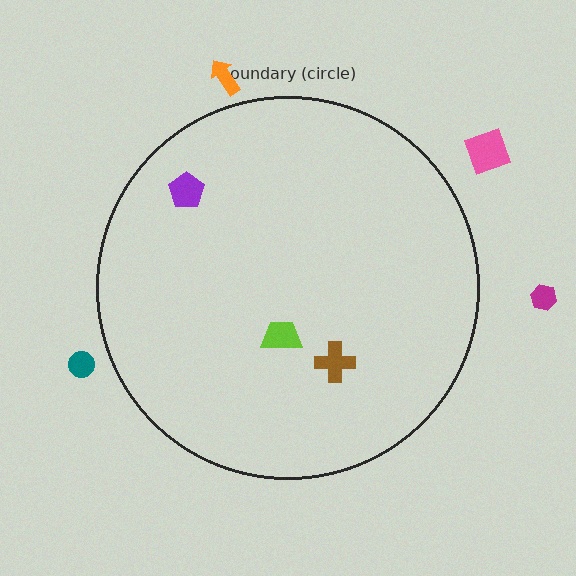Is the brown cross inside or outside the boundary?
Inside.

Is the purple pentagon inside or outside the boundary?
Inside.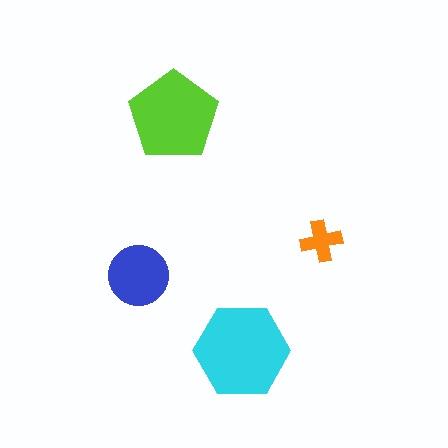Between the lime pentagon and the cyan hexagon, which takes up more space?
The cyan hexagon.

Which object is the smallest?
The orange cross.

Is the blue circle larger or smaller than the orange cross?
Larger.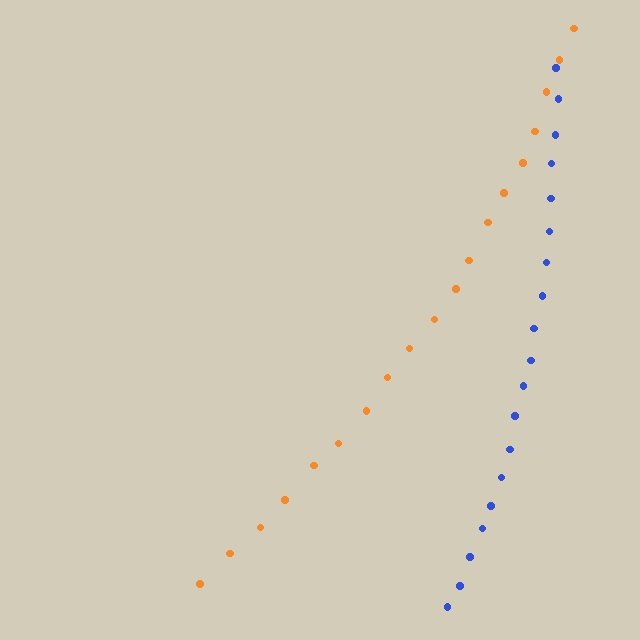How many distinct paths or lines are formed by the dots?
There are 2 distinct paths.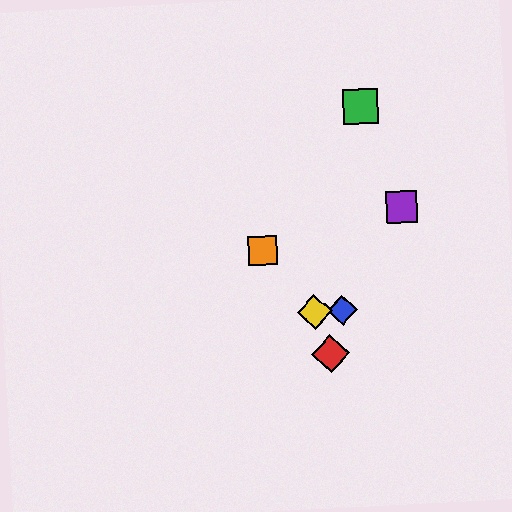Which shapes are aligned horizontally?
The blue diamond, the yellow diamond are aligned horizontally.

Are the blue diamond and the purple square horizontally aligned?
No, the blue diamond is at y≈311 and the purple square is at y≈207.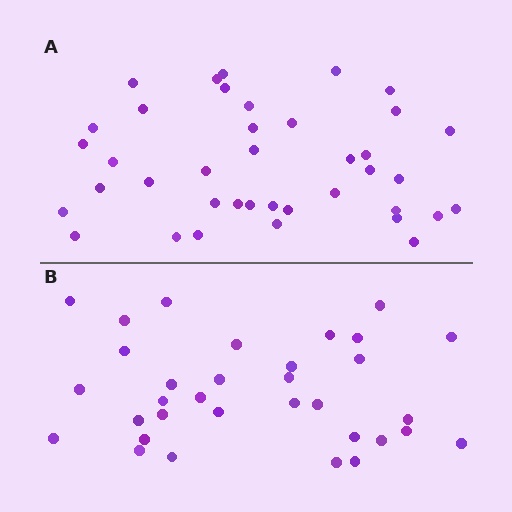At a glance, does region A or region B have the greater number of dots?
Region A (the top region) has more dots.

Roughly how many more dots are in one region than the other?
Region A has about 6 more dots than region B.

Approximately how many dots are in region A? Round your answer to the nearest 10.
About 40 dots. (The exact count is 39, which rounds to 40.)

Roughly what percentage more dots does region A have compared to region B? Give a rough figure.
About 20% more.